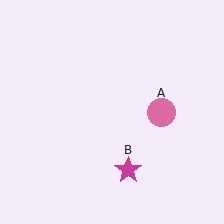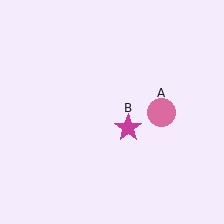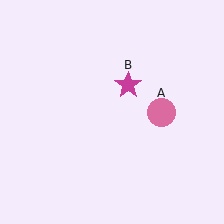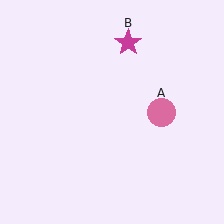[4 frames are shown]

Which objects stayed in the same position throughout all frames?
Pink circle (object A) remained stationary.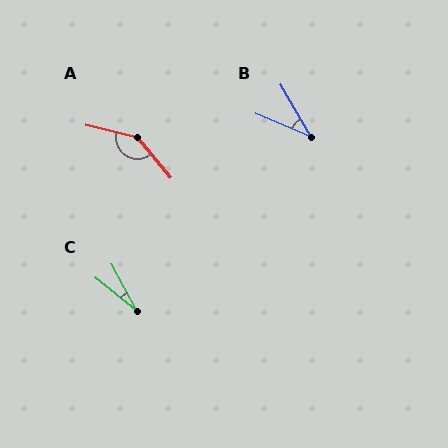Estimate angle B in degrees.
Approximately 36 degrees.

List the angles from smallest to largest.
C (23°), B (36°), A (143°).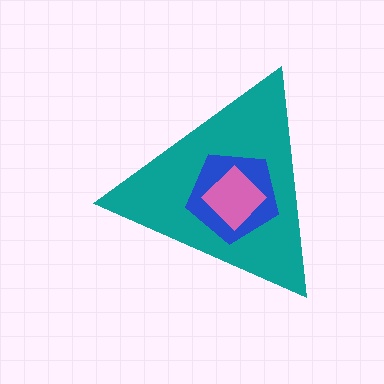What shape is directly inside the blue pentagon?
The pink diamond.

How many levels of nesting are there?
3.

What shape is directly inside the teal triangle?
The blue pentagon.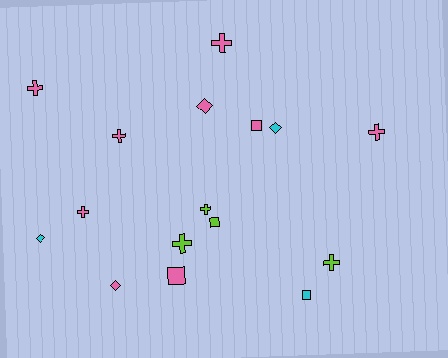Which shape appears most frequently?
Cross, with 8 objects.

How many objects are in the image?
There are 16 objects.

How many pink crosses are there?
There are 5 pink crosses.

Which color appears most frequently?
Pink, with 9 objects.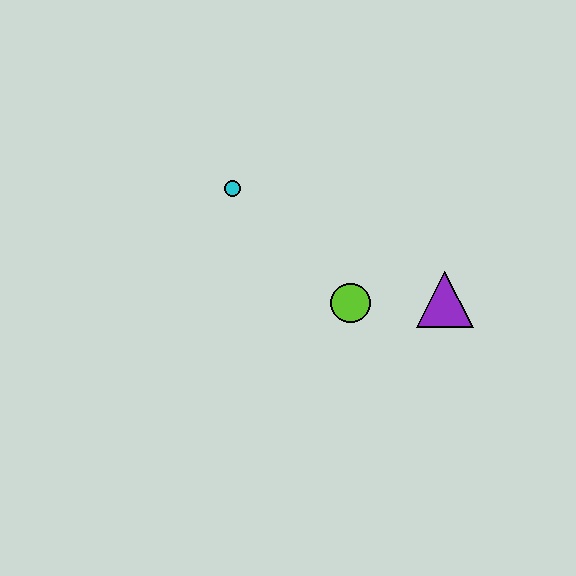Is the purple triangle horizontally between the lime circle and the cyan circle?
No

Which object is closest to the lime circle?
The purple triangle is closest to the lime circle.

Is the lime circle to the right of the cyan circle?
Yes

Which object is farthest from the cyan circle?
The purple triangle is farthest from the cyan circle.